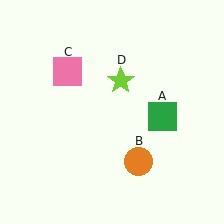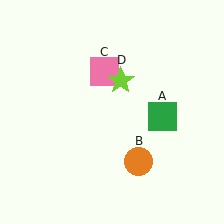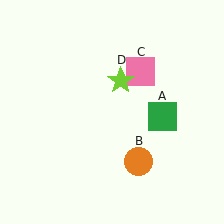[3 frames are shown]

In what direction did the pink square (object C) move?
The pink square (object C) moved right.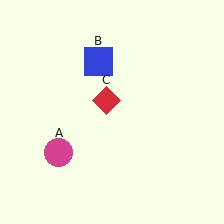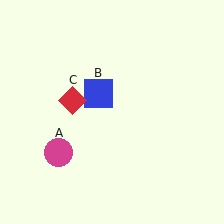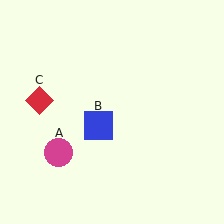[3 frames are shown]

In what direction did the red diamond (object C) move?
The red diamond (object C) moved left.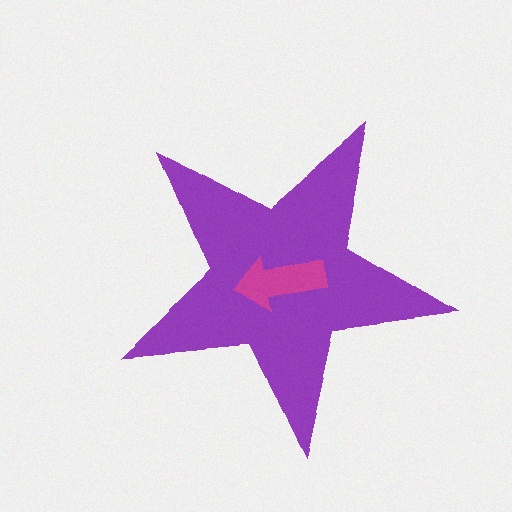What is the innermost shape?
The magenta arrow.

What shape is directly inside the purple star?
The magenta arrow.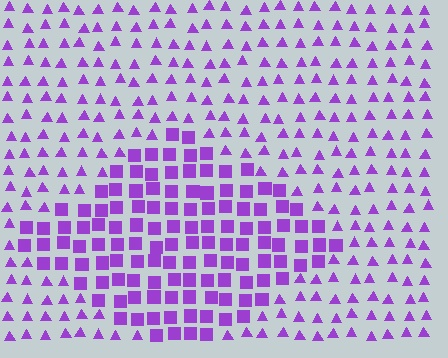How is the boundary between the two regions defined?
The boundary is defined by a change in element shape: squares inside vs. triangles outside. All elements share the same color and spacing.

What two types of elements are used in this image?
The image uses squares inside the diamond region and triangles outside it.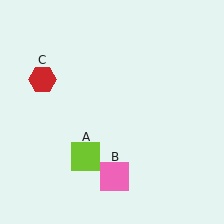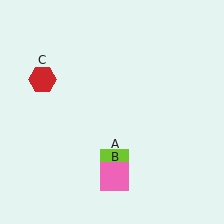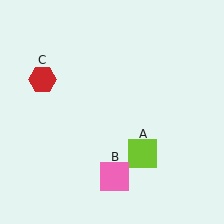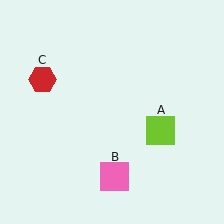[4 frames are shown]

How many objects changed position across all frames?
1 object changed position: lime square (object A).